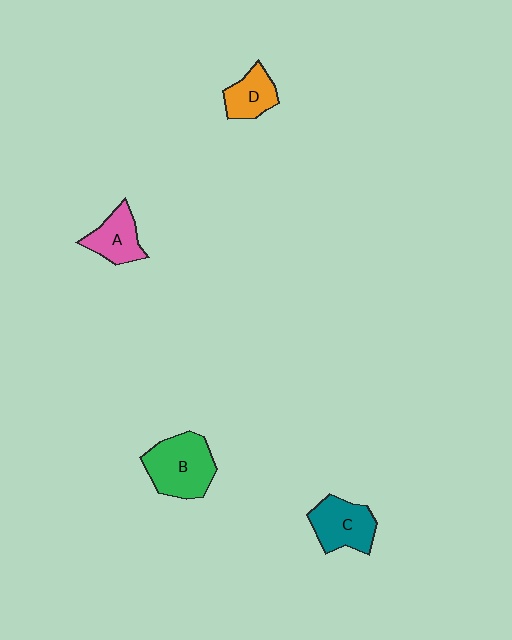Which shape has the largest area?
Shape B (green).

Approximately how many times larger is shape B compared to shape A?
Approximately 1.6 times.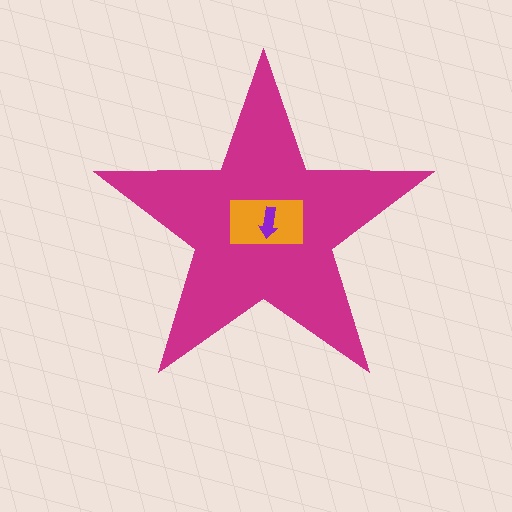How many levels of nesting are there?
3.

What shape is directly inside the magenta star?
The orange rectangle.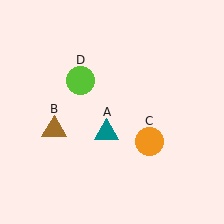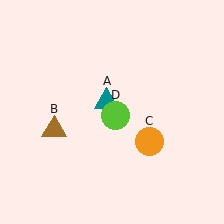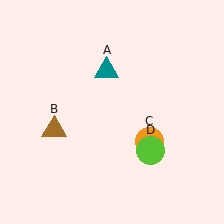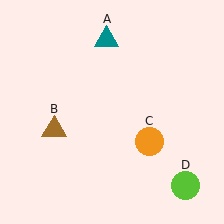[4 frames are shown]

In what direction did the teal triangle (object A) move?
The teal triangle (object A) moved up.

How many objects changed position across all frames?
2 objects changed position: teal triangle (object A), lime circle (object D).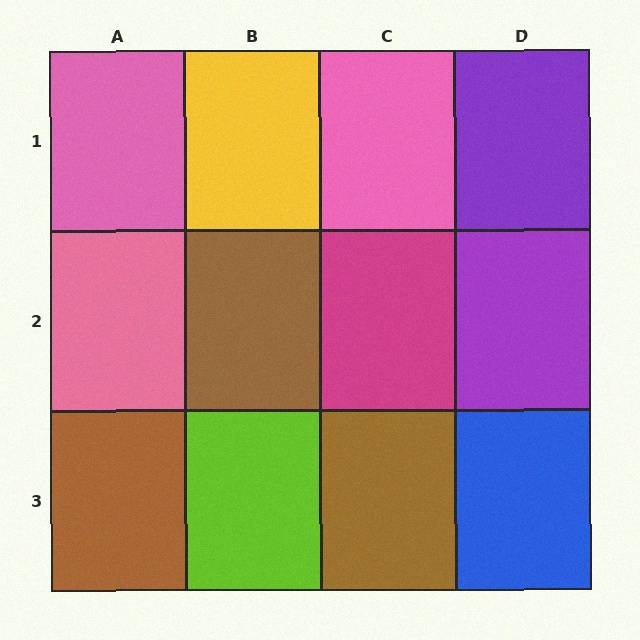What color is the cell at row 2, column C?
Magenta.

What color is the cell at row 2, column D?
Purple.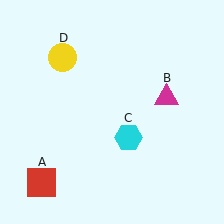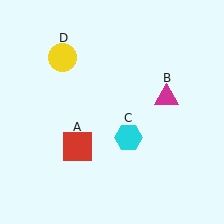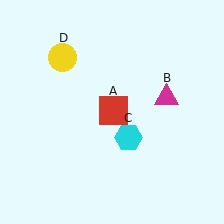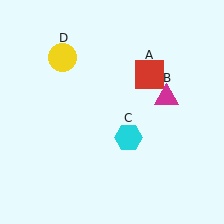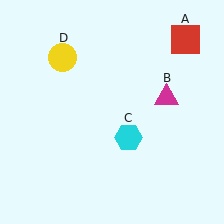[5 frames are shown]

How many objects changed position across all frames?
1 object changed position: red square (object A).